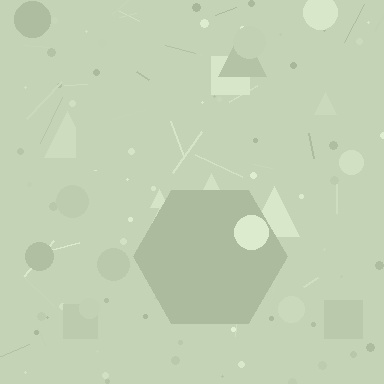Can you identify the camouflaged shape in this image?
The camouflaged shape is a hexagon.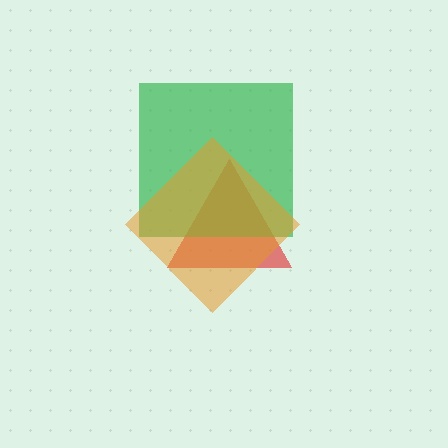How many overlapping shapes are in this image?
There are 3 overlapping shapes in the image.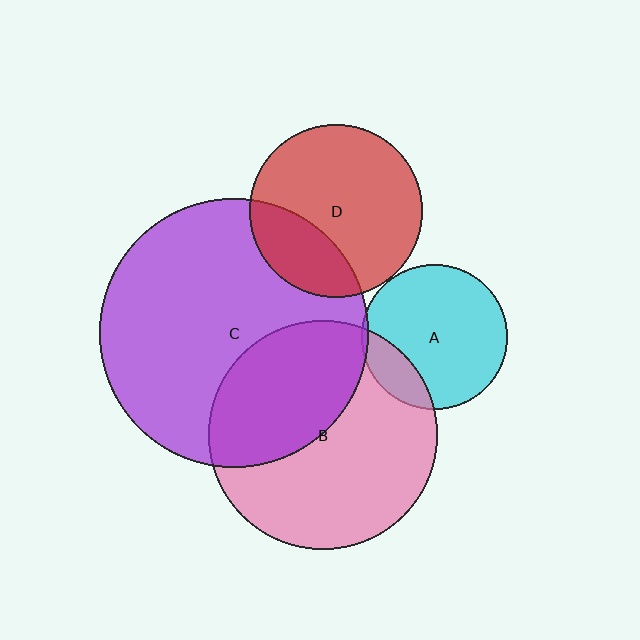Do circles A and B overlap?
Yes.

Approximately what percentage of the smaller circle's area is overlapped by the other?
Approximately 20%.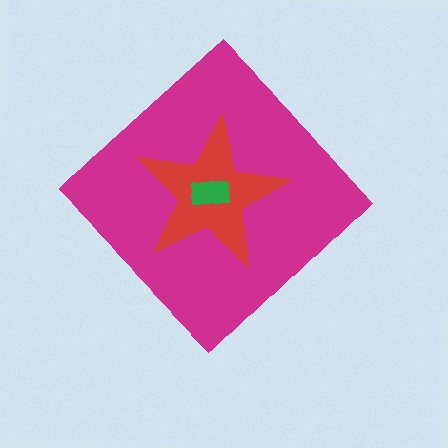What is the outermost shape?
The magenta diamond.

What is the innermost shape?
The green rectangle.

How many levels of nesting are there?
3.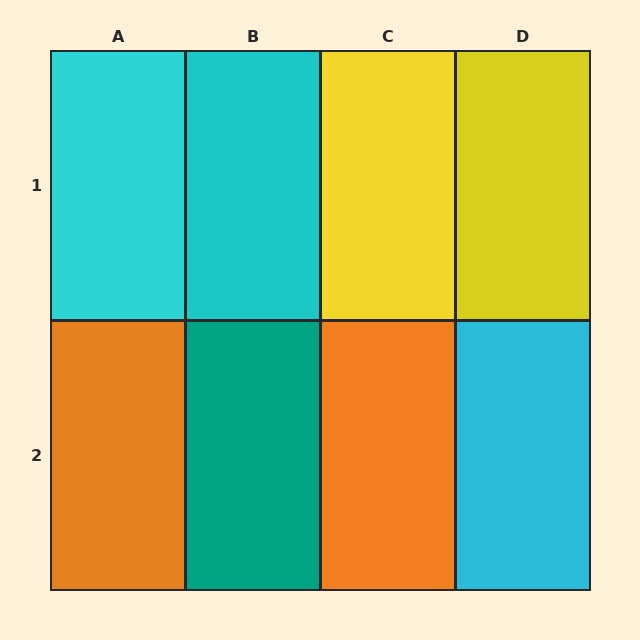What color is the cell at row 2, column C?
Orange.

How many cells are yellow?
2 cells are yellow.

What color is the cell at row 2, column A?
Orange.